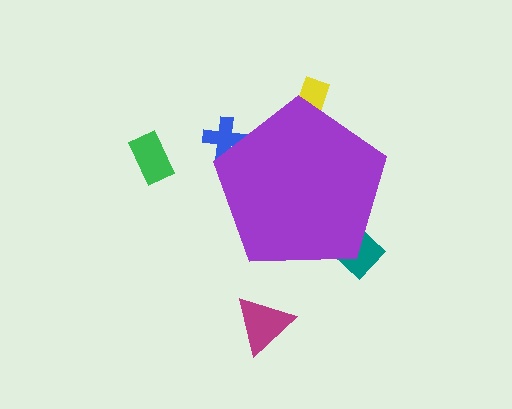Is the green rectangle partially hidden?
No, the green rectangle is fully visible.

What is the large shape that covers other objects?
A purple pentagon.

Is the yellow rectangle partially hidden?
Yes, the yellow rectangle is partially hidden behind the purple pentagon.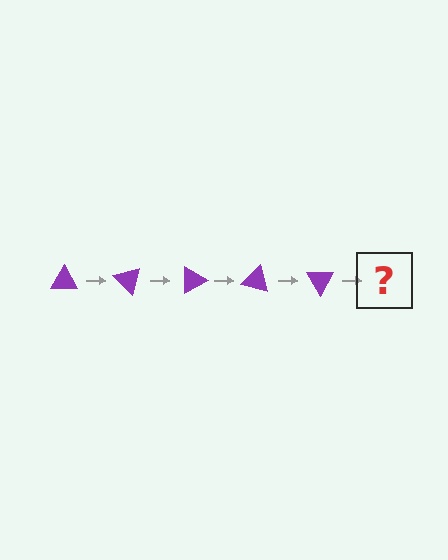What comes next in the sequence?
The next element should be a purple triangle rotated 225 degrees.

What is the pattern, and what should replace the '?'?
The pattern is that the triangle rotates 45 degrees each step. The '?' should be a purple triangle rotated 225 degrees.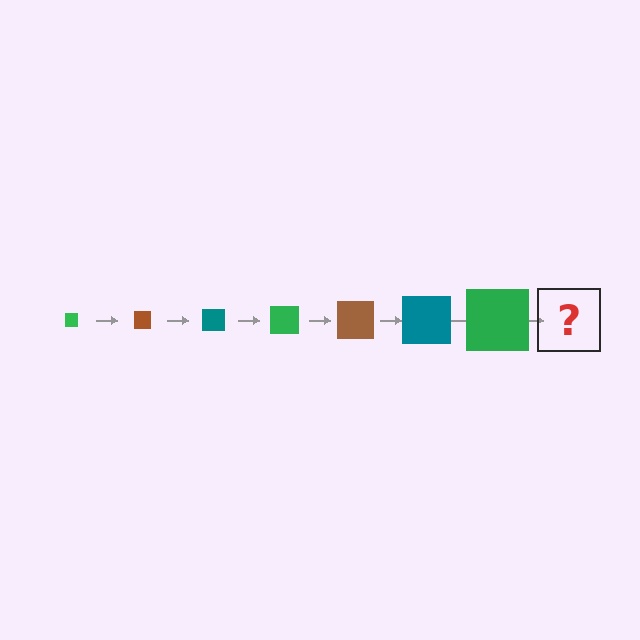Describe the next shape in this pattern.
It should be a brown square, larger than the previous one.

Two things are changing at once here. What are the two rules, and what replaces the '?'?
The two rules are that the square grows larger each step and the color cycles through green, brown, and teal. The '?' should be a brown square, larger than the previous one.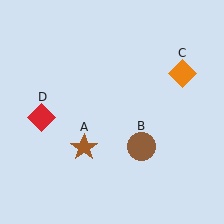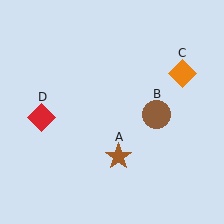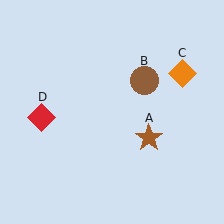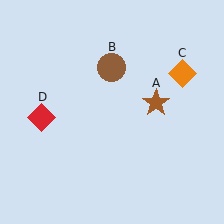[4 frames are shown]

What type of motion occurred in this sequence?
The brown star (object A), brown circle (object B) rotated counterclockwise around the center of the scene.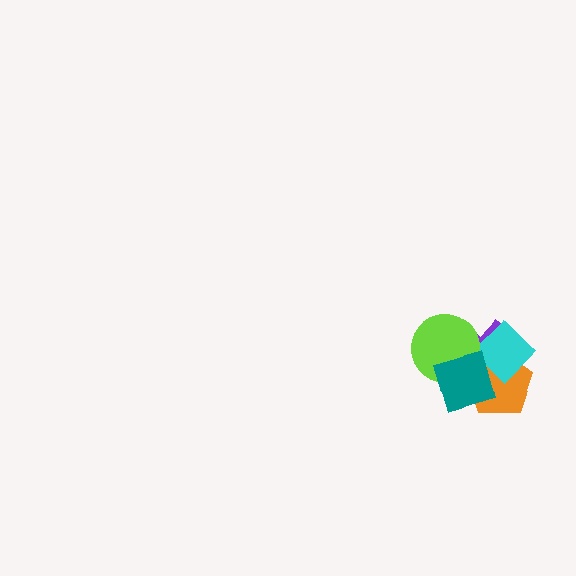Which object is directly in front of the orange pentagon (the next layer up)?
The cyan diamond is directly in front of the orange pentagon.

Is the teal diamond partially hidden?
No, no other shape covers it.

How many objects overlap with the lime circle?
3 objects overlap with the lime circle.